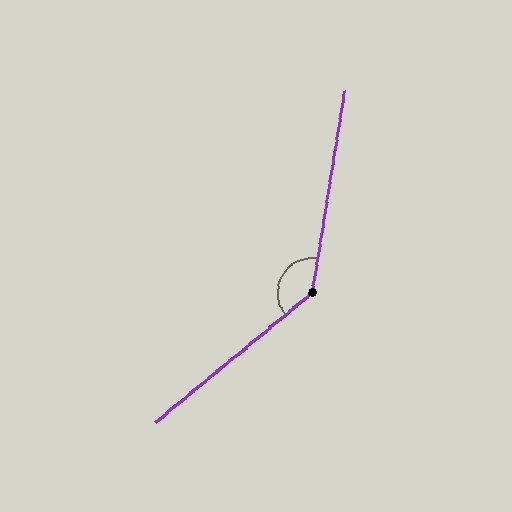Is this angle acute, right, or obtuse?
It is obtuse.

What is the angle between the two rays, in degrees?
Approximately 139 degrees.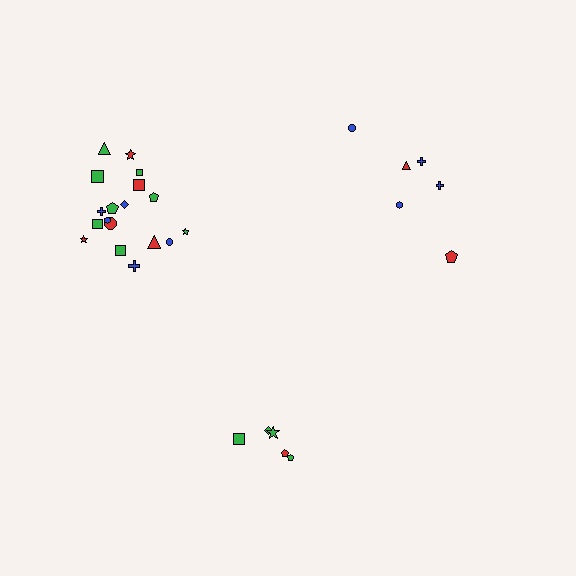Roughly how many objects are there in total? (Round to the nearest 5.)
Roughly 30 objects in total.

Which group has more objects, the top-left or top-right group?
The top-left group.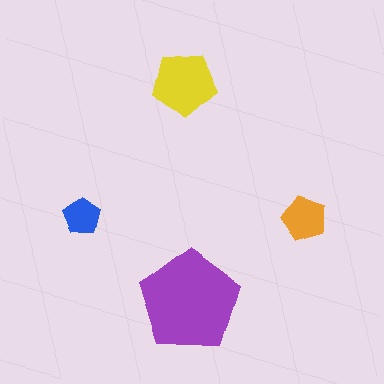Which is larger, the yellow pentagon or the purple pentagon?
The purple one.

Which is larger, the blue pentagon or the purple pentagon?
The purple one.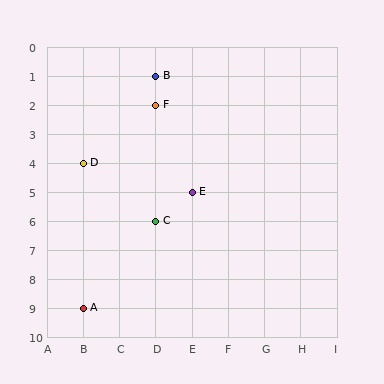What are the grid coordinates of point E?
Point E is at grid coordinates (E, 5).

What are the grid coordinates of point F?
Point F is at grid coordinates (D, 2).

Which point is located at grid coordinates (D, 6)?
Point C is at (D, 6).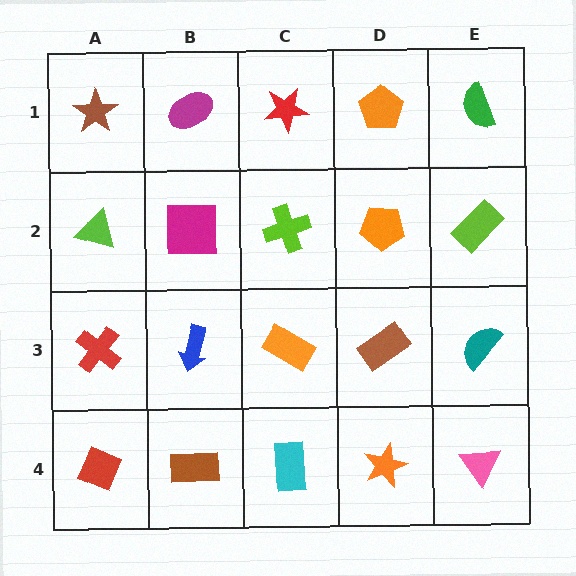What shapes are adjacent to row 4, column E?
A teal semicircle (row 3, column E), an orange star (row 4, column D).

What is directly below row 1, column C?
A lime cross.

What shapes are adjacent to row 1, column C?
A lime cross (row 2, column C), a magenta ellipse (row 1, column B), an orange pentagon (row 1, column D).